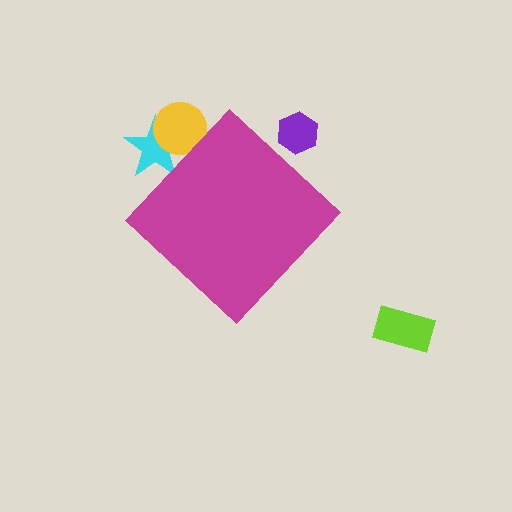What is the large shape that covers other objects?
A magenta diamond.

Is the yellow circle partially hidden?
Yes, the yellow circle is partially hidden behind the magenta diamond.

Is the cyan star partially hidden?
Yes, the cyan star is partially hidden behind the magenta diamond.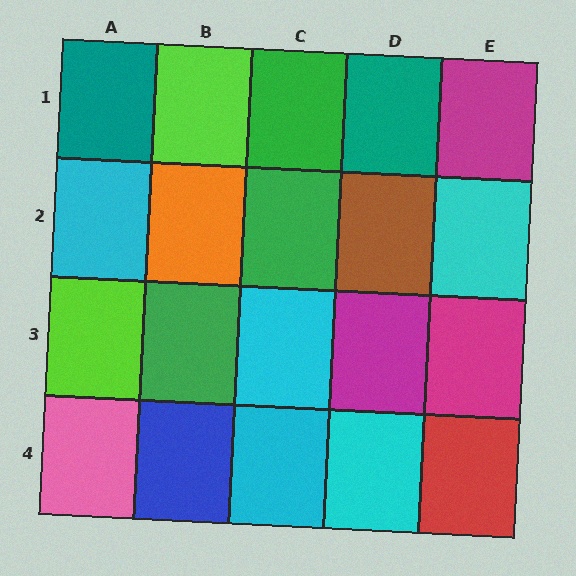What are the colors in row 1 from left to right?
Teal, lime, green, teal, magenta.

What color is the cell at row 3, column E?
Magenta.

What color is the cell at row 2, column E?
Cyan.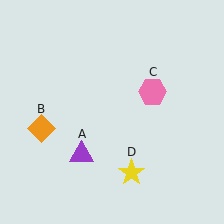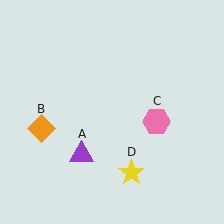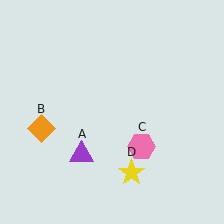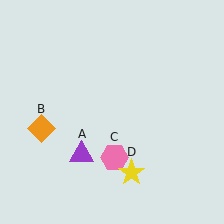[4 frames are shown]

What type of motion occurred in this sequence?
The pink hexagon (object C) rotated clockwise around the center of the scene.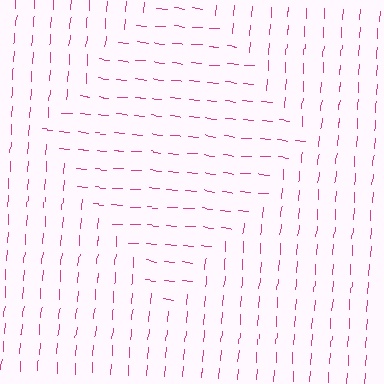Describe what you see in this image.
The image is filled with small magenta line segments. A diamond region in the image has lines oriented differently from the surrounding lines, creating a visible texture boundary.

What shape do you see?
I see a diamond.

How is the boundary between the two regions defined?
The boundary is defined purely by a change in line orientation (approximately 89 degrees difference). All lines are the same color and thickness.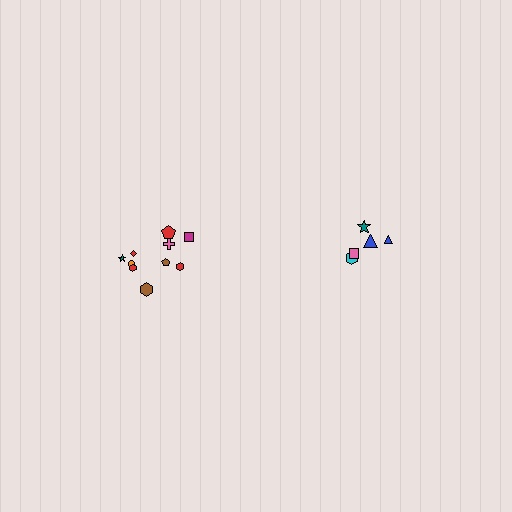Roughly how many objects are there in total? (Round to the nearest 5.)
Roughly 15 objects in total.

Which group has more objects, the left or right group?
The left group.